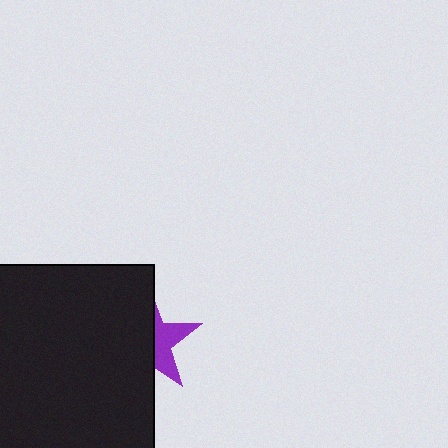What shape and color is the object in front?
The object in front is a black rectangle.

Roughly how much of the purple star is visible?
A small part of it is visible (roughly 38%).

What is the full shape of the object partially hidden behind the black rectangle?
The partially hidden object is a purple star.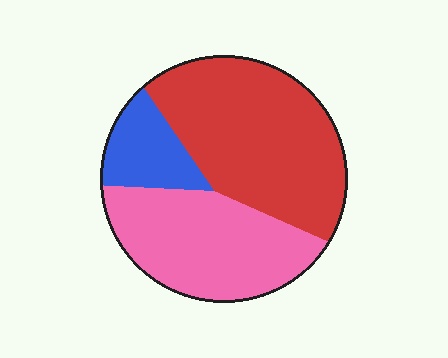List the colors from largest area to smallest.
From largest to smallest: red, pink, blue.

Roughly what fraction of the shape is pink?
Pink covers around 35% of the shape.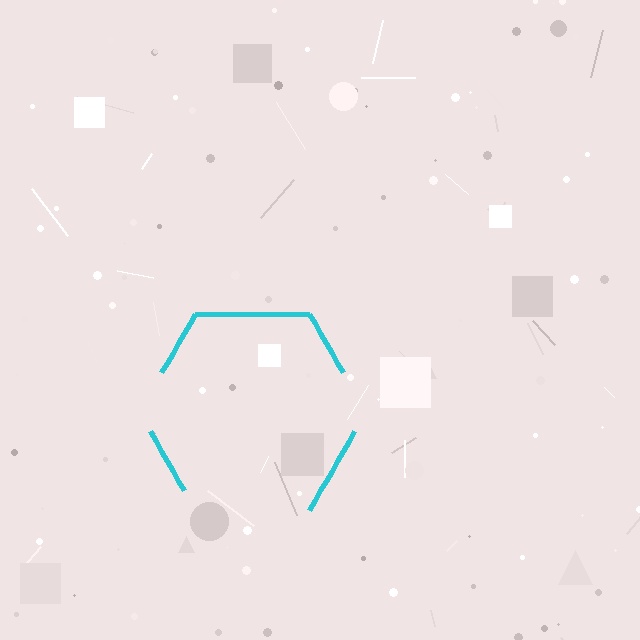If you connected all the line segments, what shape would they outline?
They would outline a hexagon.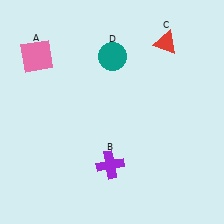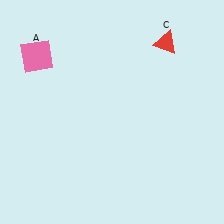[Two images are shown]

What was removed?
The teal circle (D), the purple cross (B) were removed in Image 2.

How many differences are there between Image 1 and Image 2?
There are 2 differences between the two images.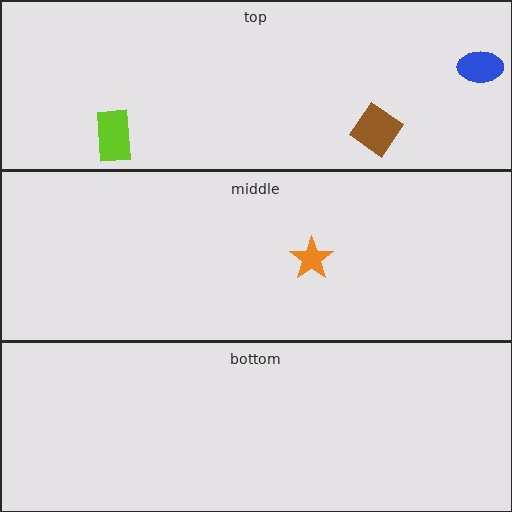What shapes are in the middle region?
The orange star.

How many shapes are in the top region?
3.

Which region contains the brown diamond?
The top region.